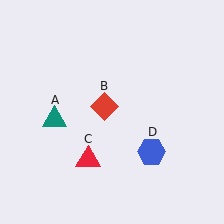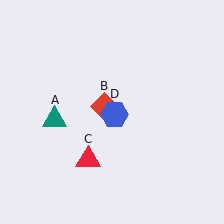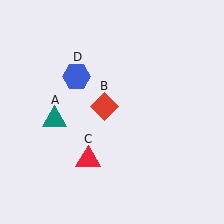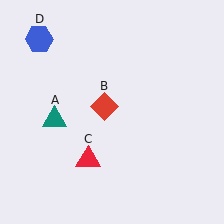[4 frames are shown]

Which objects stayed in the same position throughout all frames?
Teal triangle (object A) and red diamond (object B) and red triangle (object C) remained stationary.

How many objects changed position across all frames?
1 object changed position: blue hexagon (object D).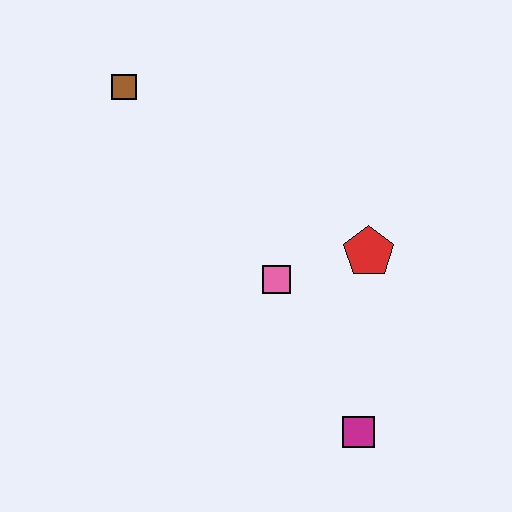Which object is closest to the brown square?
The pink square is closest to the brown square.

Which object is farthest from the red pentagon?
The brown square is farthest from the red pentagon.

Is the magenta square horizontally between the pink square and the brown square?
No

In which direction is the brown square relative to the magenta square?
The brown square is above the magenta square.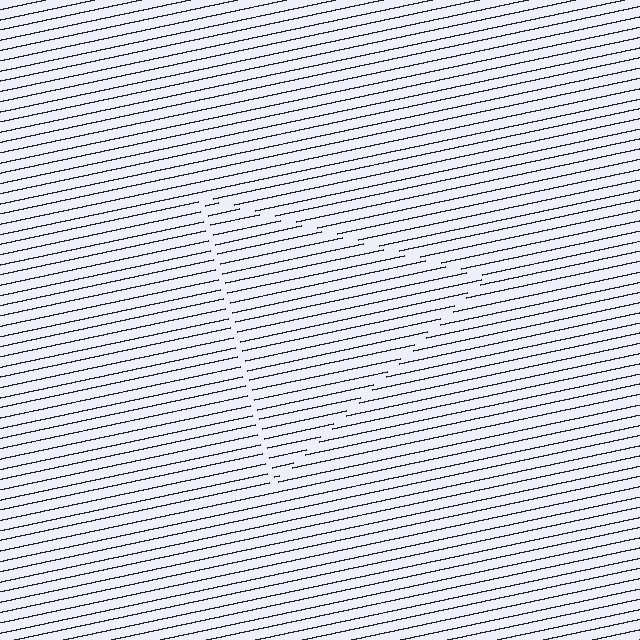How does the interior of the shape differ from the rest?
The interior of the shape contains the same grating, shifted by half a period — the contour is defined by the phase discontinuity where line-ends from the inner and outer gratings abut.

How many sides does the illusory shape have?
3 sides — the line-ends trace a triangle.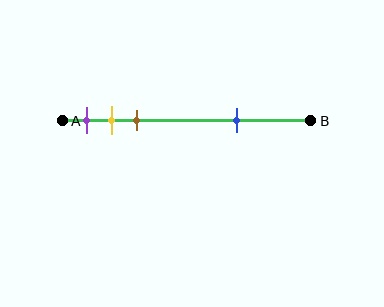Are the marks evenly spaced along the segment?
No, the marks are not evenly spaced.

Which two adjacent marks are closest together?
The yellow and brown marks are the closest adjacent pair.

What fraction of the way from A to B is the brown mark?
The brown mark is approximately 30% (0.3) of the way from A to B.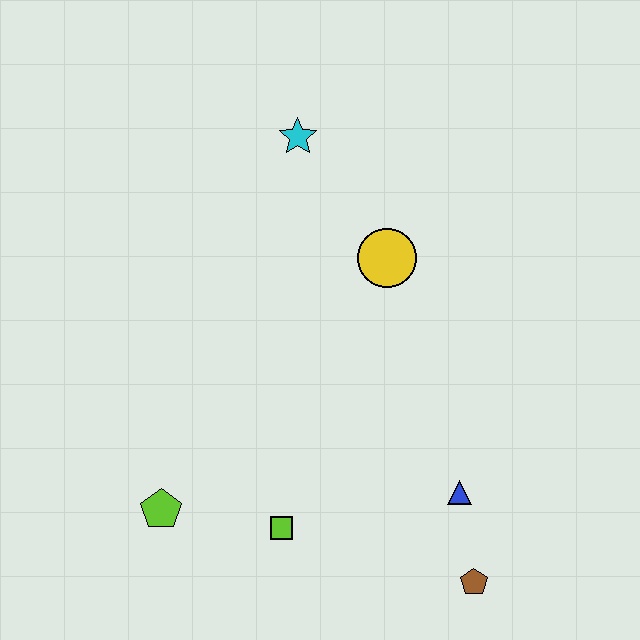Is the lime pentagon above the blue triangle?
No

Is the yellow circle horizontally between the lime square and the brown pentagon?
Yes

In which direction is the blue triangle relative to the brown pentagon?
The blue triangle is above the brown pentagon.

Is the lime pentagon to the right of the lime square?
No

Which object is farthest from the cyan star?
The brown pentagon is farthest from the cyan star.